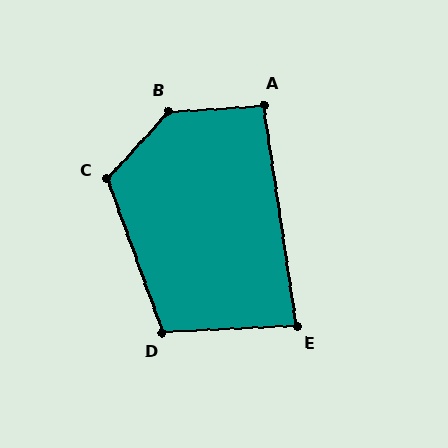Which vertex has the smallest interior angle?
E, at approximately 85 degrees.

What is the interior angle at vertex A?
Approximately 95 degrees (approximately right).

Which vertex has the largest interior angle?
B, at approximately 136 degrees.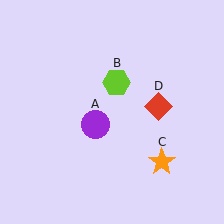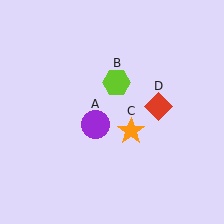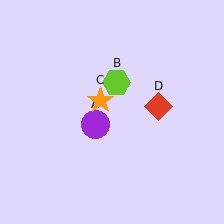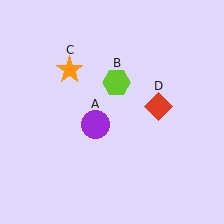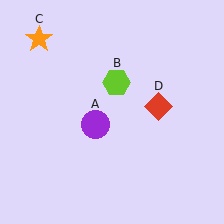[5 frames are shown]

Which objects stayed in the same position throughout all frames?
Purple circle (object A) and lime hexagon (object B) and red diamond (object D) remained stationary.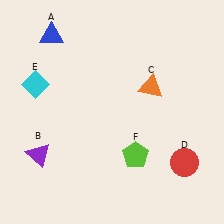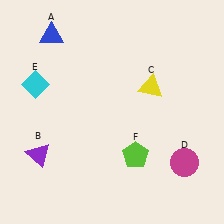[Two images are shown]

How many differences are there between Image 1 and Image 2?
There are 2 differences between the two images.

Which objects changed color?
C changed from orange to yellow. D changed from red to magenta.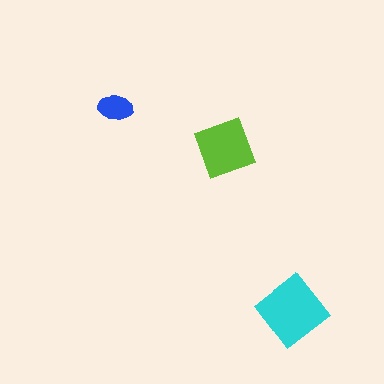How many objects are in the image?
There are 3 objects in the image.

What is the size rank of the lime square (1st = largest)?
2nd.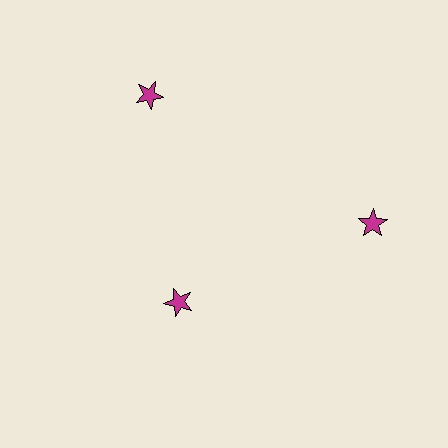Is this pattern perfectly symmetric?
No. The 3 magenta stars are arranged in a ring, but one element near the 7 o'clock position is pulled inward toward the center, breaking the 3-fold rotational symmetry.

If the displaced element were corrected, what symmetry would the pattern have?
It would have 3-fold rotational symmetry — the pattern would map onto itself every 120 degrees.